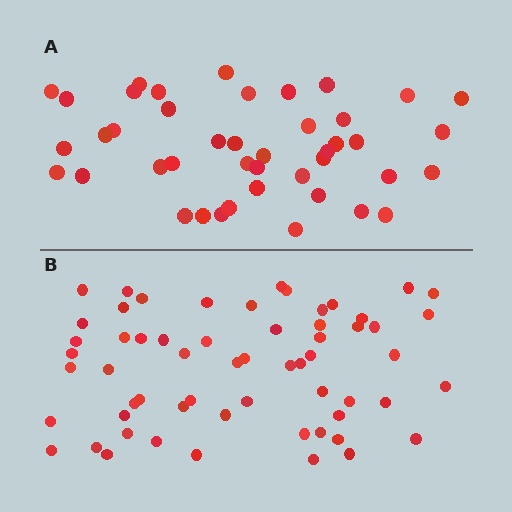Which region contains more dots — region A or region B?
Region B (the bottom region) has more dots.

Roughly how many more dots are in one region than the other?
Region B has approximately 15 more dots than region A.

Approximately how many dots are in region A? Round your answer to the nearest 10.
About 40 dots. (The exact count is 43, which rounds to 40.)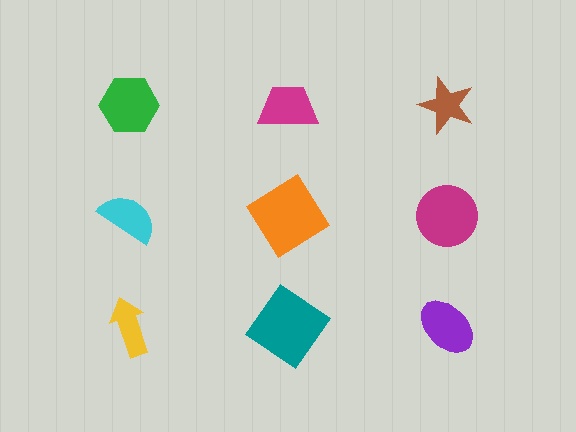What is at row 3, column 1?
A yellow arrow.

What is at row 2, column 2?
An orange diamond.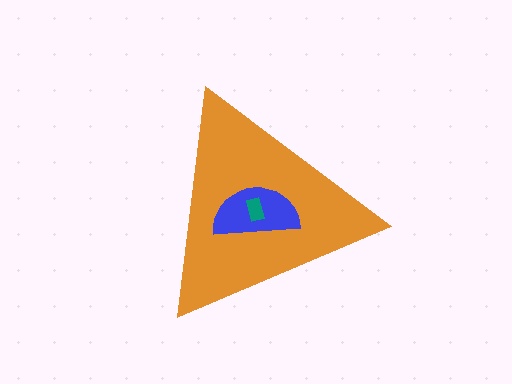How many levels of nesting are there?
3.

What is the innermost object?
The teal rectangle.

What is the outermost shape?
The orange triangle.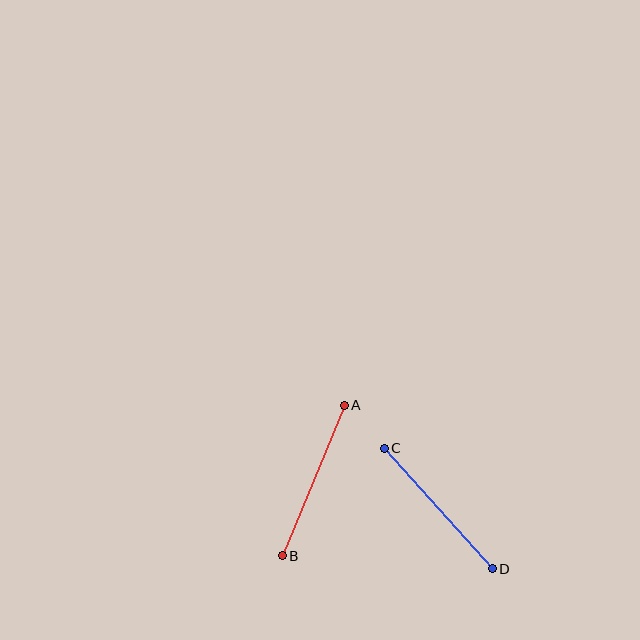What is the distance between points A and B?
The distance is approximately 163 pixels.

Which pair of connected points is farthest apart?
Points A and B are farthest apart.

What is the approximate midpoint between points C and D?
The midpoint is at approximately (438, 509) pixels.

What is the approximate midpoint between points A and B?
The midpoint is at approximately (313, 481) pixels.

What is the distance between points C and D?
The distance is approximately 162 pixels.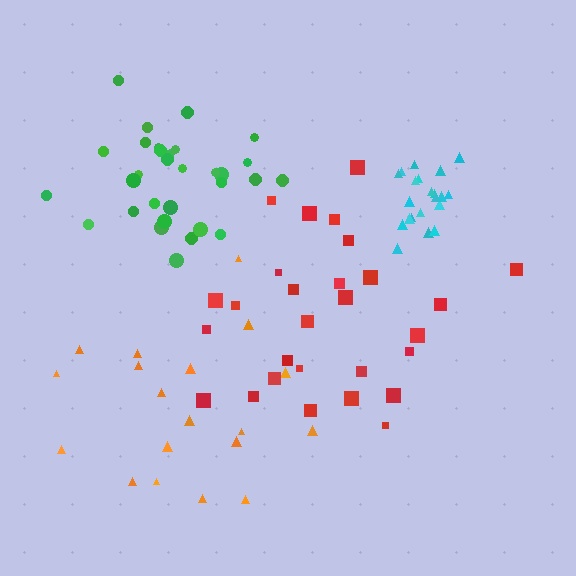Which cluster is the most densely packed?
Cyan.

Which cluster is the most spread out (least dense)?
Orange.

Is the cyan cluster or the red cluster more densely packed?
Cyan.